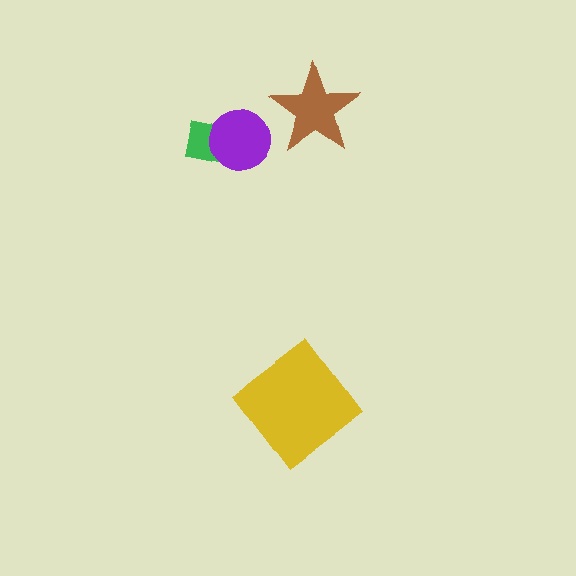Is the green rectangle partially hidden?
Yes, it is partially covered by another shape.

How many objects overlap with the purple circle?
1 object overlaps with the purple circle.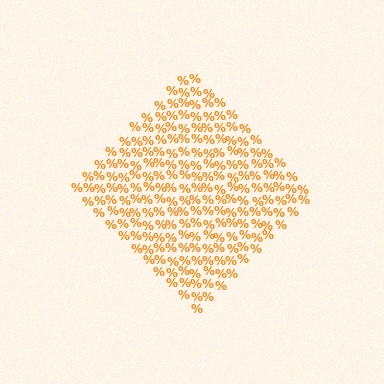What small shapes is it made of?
It is made of small percent signs.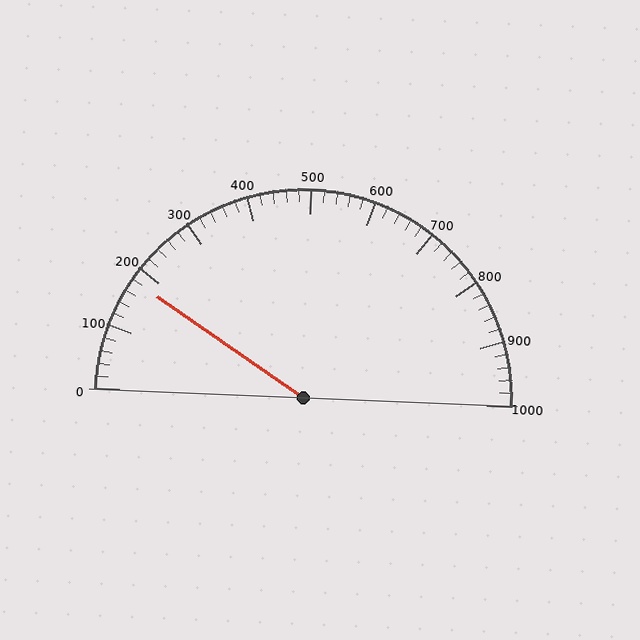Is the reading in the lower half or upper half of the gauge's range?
The reading is in the lower half of the range (0 to 1000).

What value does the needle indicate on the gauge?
The needle indicates approximately 180.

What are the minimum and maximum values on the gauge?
The gauge ranges from 0 to 1000.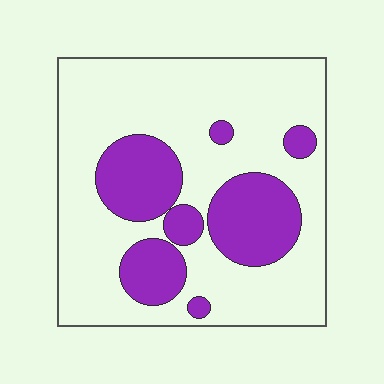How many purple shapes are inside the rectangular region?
7.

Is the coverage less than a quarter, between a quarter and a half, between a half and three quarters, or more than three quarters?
Between a quarter and a half.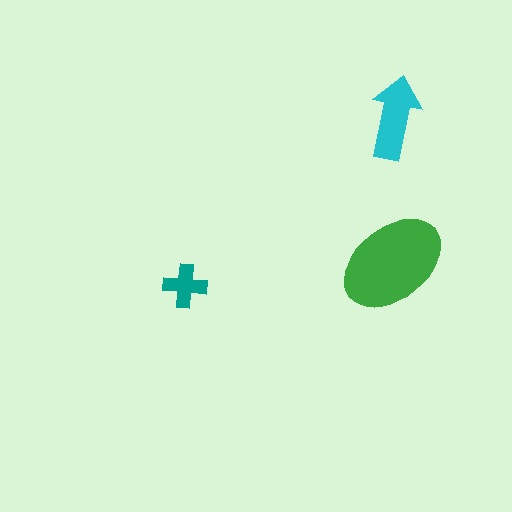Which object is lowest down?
The teal cross is bottommost.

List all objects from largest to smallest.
The green ellipse, the cyan arrow, the teal cross.